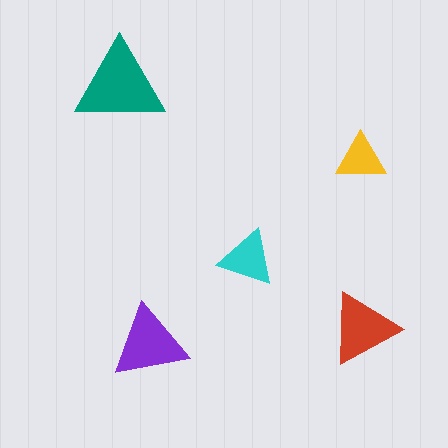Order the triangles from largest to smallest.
the teal one, the purple one, the red one, the cyan one, the yellow one.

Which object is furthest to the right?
The red triangle is rightmost.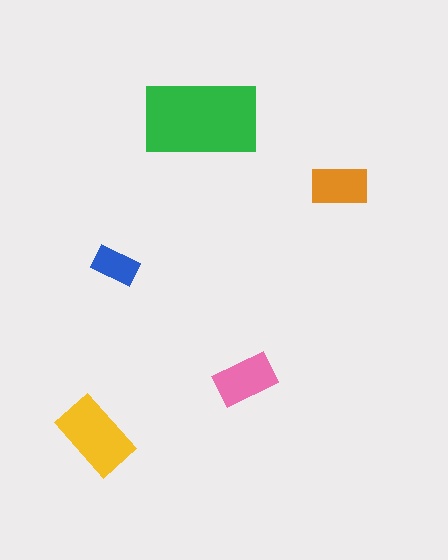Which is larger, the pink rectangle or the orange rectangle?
The pink one.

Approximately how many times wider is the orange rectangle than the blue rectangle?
About 1.5 times wider.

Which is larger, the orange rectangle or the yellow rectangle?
The yellow one.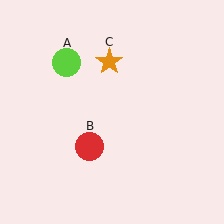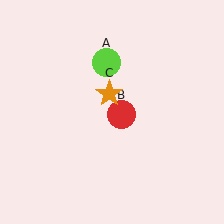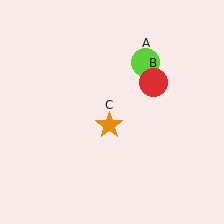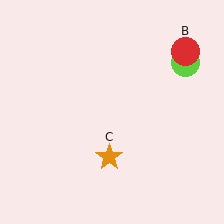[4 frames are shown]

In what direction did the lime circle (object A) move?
The lime circle (object A) moved right.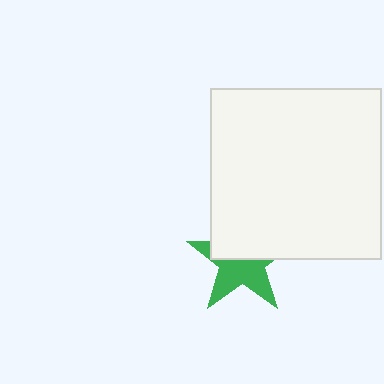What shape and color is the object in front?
The object in front is a white square.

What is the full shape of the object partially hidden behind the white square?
The partially hidden object is a green star.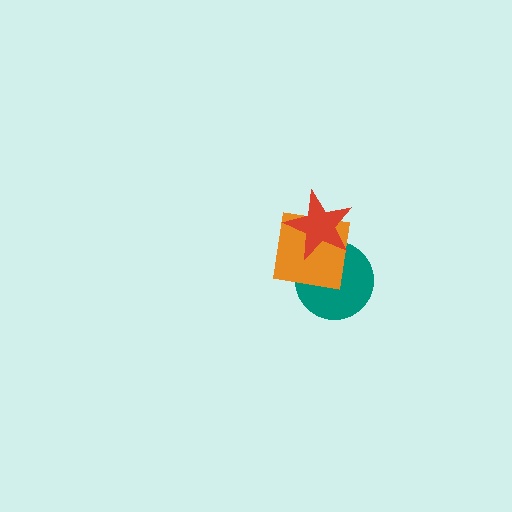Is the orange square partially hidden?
Yes, it is partially covered by another shape.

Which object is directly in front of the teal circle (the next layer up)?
The orange square is directly in front of the teal circle.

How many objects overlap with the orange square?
2 objects overlap with the orange square.